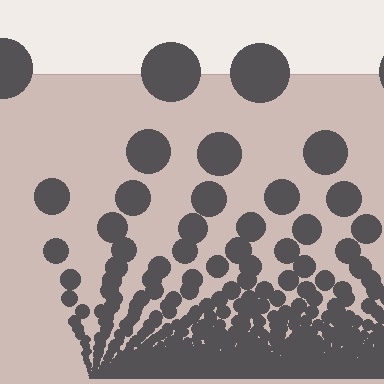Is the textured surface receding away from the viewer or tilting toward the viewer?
The surface appears to tilt toward the viewer. Texture elements get larger and sparser toward the top.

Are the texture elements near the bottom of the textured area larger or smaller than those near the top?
Smaller. The gradient is inverted — elements near the bottom are smaller and denser.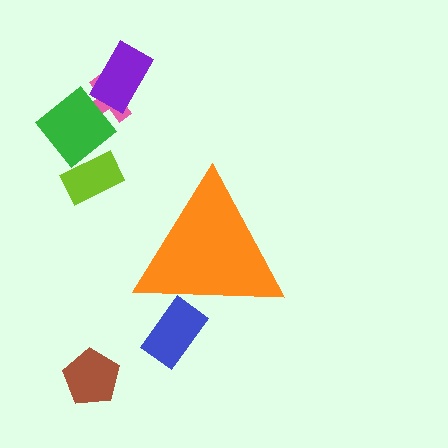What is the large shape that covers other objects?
An orange triangle.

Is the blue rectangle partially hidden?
Yes, the blue rectangle is partially hidden behind the orange triangle.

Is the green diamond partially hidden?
No, the green diamond is fully visible.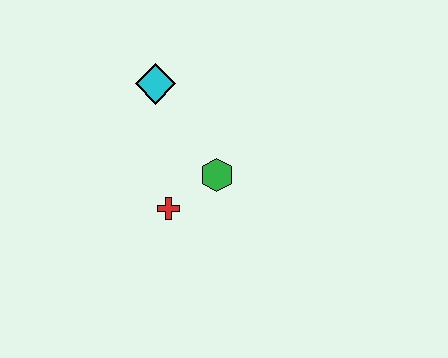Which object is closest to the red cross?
The green hexagon is closest to the red cross.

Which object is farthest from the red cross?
The cyan diamond is farthest from the red cross.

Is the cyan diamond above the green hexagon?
Yes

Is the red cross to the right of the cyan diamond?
Yes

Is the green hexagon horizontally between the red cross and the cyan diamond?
No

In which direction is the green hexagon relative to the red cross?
The green hexagon is to the right of the red cross.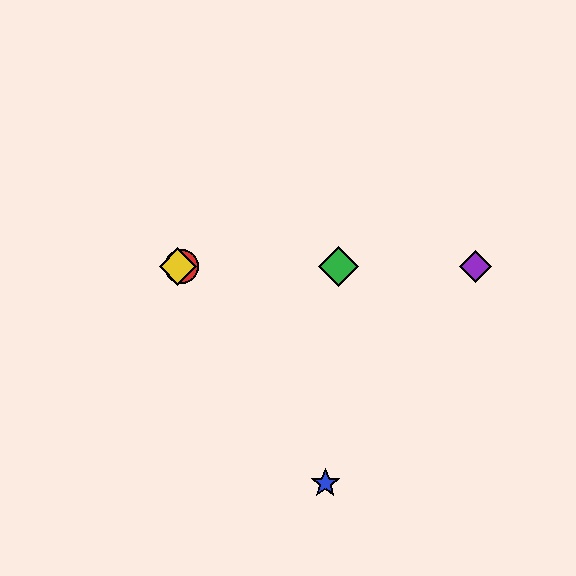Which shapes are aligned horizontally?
The red circle, the green diamond, the yellow diamond, the purple diamond are aligned horizontally.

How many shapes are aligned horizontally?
4 shapes (the red circle, the green diamond, the yellow diamond, the purple diamond) are aligned horizontally.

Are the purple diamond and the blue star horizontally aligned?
No, the purple diamond is at y≈267 and the blue star is at y≈483.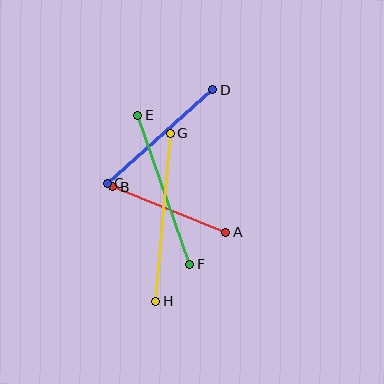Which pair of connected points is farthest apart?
Points G and H are farthest apart.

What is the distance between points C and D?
The distance is approximately 141 pixels.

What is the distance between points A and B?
The distance is approximately 122 pixels.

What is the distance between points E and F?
The distance is approximately 158 pixels.